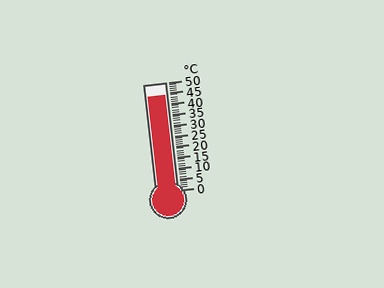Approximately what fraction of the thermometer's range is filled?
The thermometer is filled to approximately 90% of its range.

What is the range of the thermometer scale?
The thermometer scale ranges from 0°C to 50°C.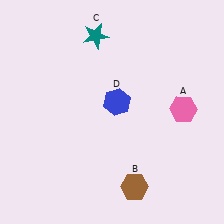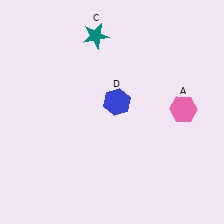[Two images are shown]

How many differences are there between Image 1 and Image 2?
There is 1 difference between the two images.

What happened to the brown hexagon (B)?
The brown hexagon (B) was removed in Image 2. It was in the bottom-right area of Image 1.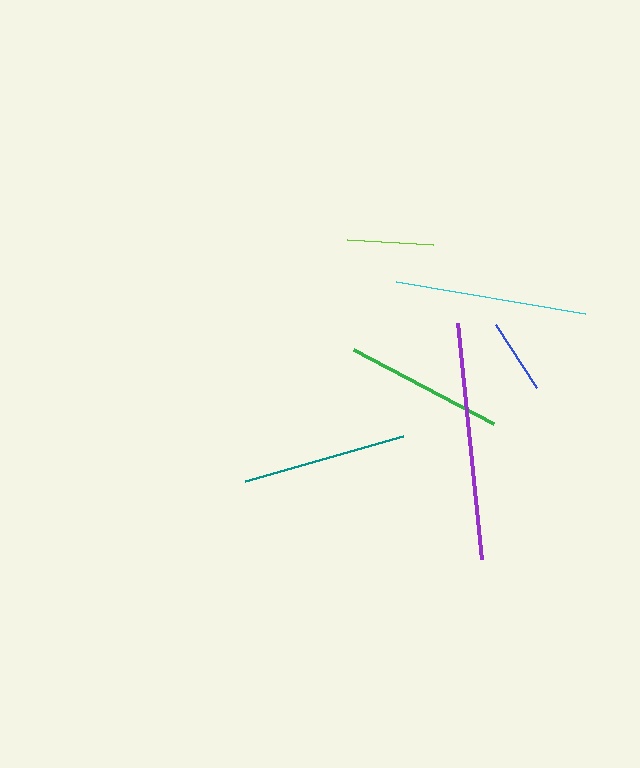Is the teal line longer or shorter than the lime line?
The teal line is longer than the lime line.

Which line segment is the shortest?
The blue line is the shortest at approximately 75 pixels.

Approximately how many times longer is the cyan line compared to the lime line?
The cyan line is approximately 2.2 times the length of the lime line.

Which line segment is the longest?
The purple line is the longest at approximately 237 pixels.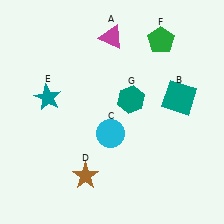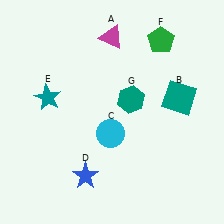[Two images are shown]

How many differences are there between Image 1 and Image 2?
There is 1 difference between the two images.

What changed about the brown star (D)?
In Image 1, D is brown. In Image 2, it changed to blue.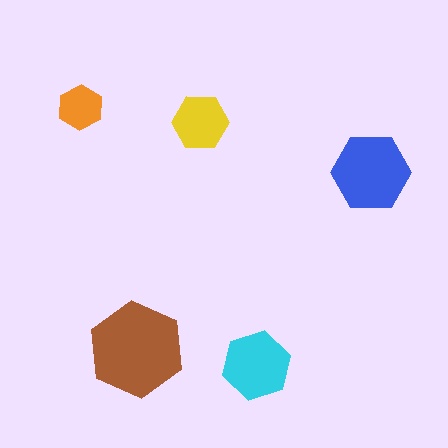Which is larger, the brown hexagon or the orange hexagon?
The brown one.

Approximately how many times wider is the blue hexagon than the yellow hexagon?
About 1.5 times wider.